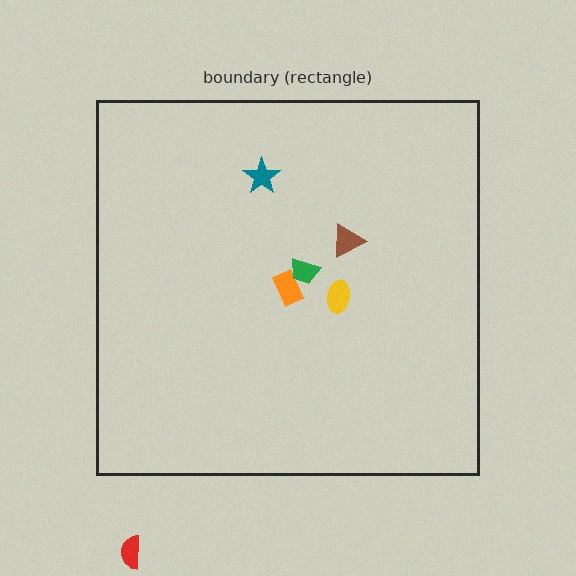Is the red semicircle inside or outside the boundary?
Outside.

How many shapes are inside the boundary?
5 inside, 1 outside.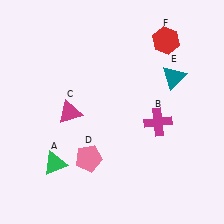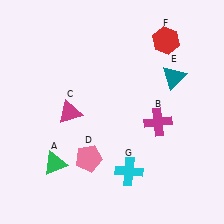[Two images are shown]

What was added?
A cyan cross (G) was added in Image 2.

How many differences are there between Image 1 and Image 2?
There is 1 difference between the two images.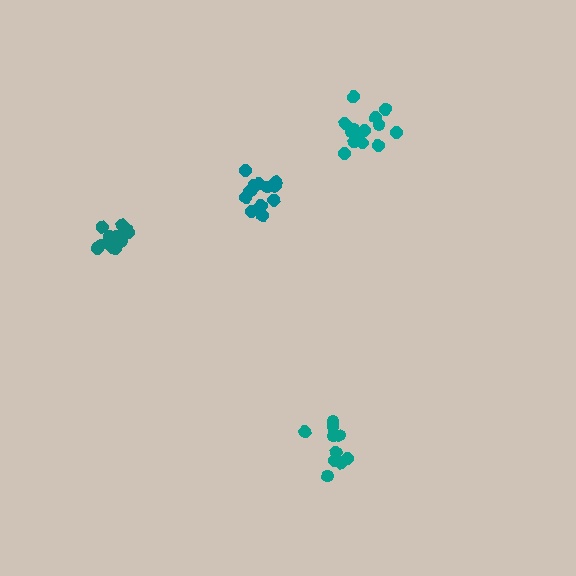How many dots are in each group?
Group 1: 10 dots, Group 2: 15 dots, Group 3: 14 dots, Group 4: 14 dots (53 total).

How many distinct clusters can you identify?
There are 4 distinct clusters.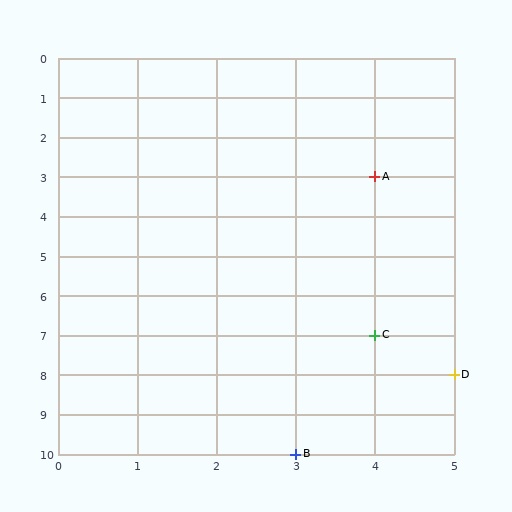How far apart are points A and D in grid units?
Points A and D are 1 column and 5 rows apart (about 5.1 grid units diagonally).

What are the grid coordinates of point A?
Point A is at grid coordinates (4, 3).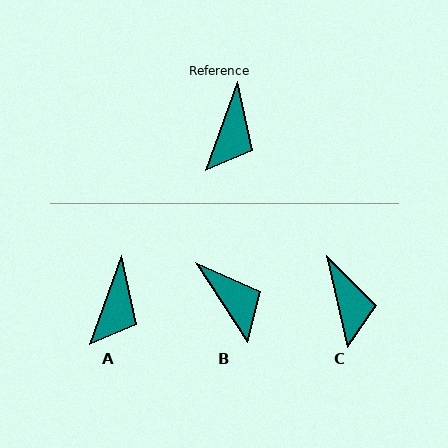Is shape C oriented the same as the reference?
No, it is off by about 33 degrees.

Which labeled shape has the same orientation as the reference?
A.